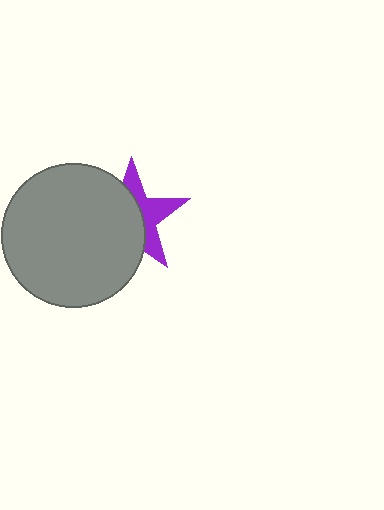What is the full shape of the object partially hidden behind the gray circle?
The partially hidden object is a purple star.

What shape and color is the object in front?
The object in front is a gray circle.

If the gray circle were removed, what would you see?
You would see the complete purple star.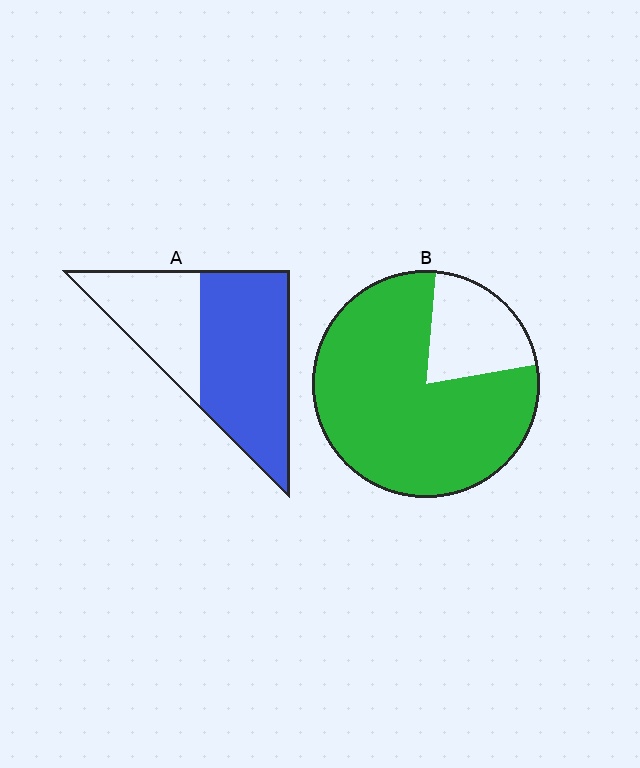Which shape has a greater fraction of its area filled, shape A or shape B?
Shape B.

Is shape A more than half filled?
Yes.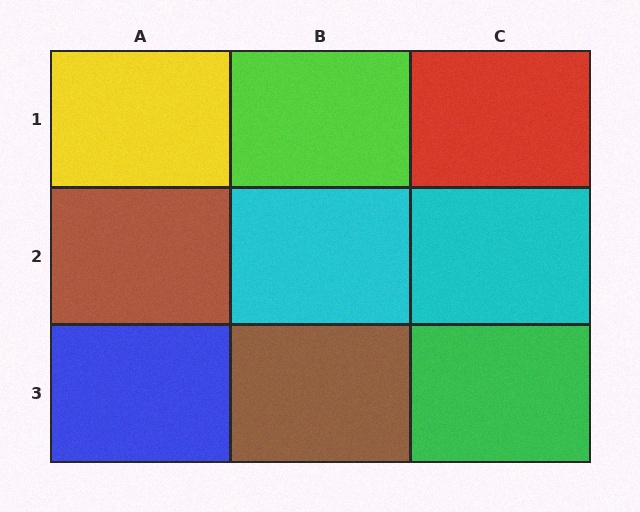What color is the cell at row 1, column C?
Red.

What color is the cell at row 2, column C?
Cyan.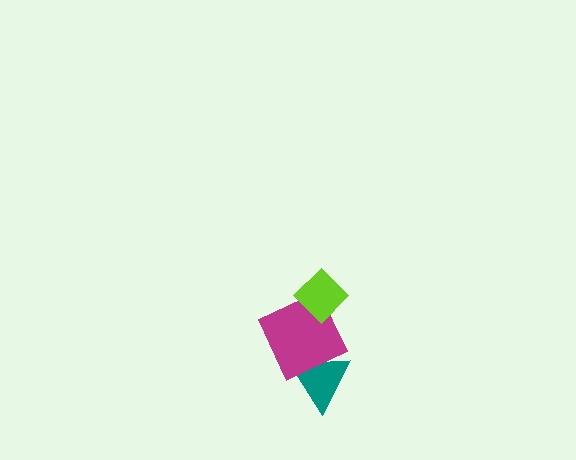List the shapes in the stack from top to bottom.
From top to bottom: the lime diamond, the magenta square, the teal triangle.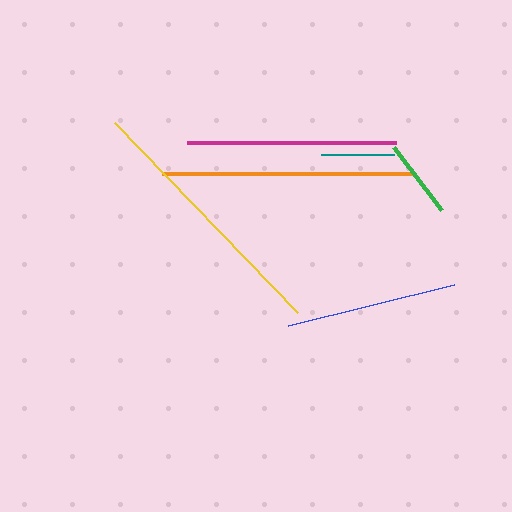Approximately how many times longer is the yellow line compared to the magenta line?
The yellow line is approximately 1.3 times the length of the magenta line.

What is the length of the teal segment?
The teal segment is approximately 73 pixels long.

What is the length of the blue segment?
The blue segment is approximately 171 pixels long.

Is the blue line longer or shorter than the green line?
The blue line is longer than the green line.